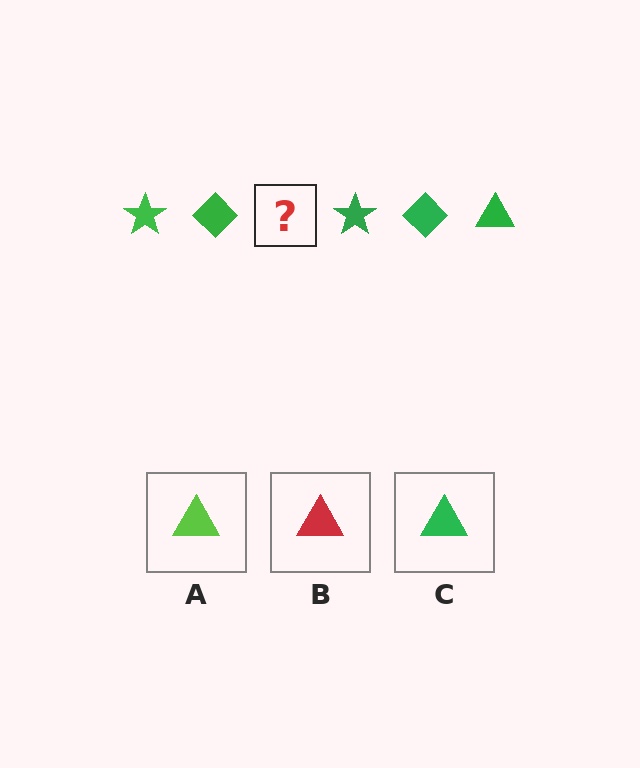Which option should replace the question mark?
Option C.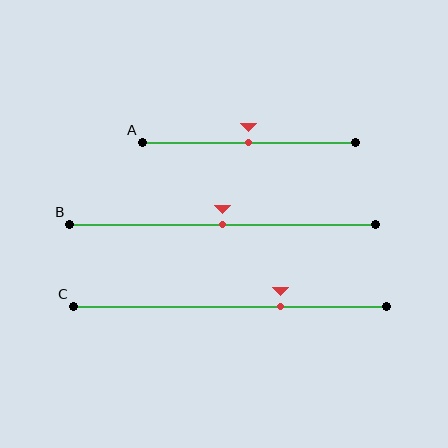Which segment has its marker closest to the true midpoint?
Segment A has its marker closest to the true midpoint.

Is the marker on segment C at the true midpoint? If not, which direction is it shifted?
No, the marker on segment C is shifted to the right by about 16% of the segment length.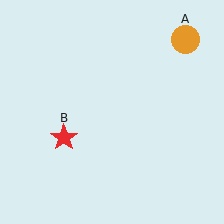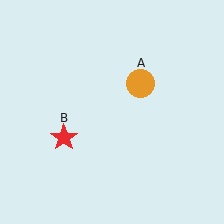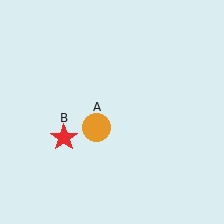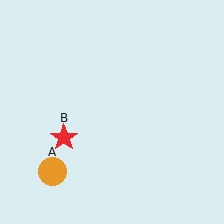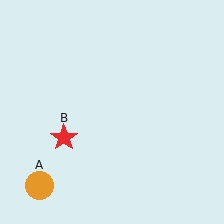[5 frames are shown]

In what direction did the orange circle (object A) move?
The orange circle (object A) moved down and to the left.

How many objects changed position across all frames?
1 object changed position: orange circle (object A).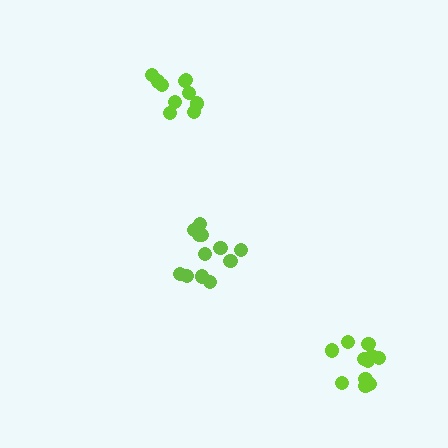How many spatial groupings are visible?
There are 3 spatial groupings.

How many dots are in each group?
Group 1: 12 dots, Group 2: 10 dots, Group 3: 11 dots (33 total).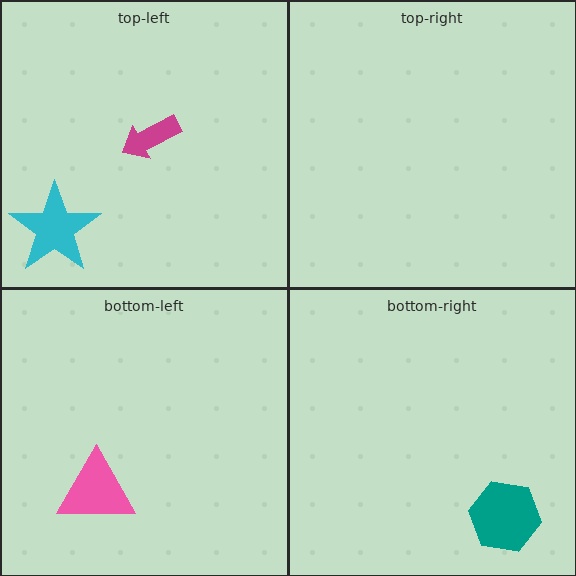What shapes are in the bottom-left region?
The pink triangle.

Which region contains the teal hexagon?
The bottom-right region.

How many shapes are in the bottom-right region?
1.